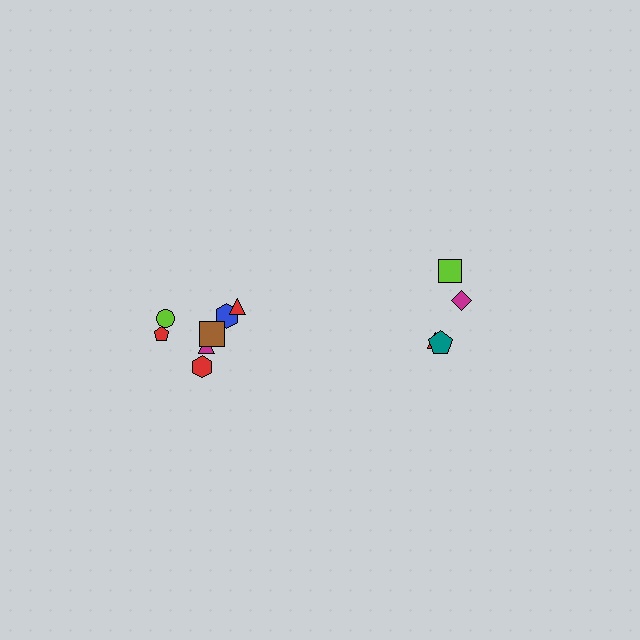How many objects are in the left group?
There are 7 objects.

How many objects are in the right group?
There are 4 objects.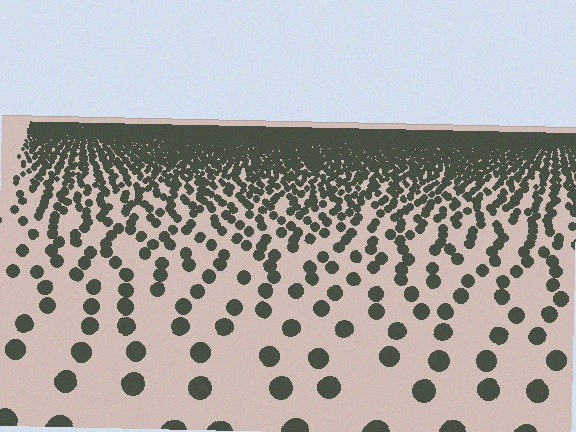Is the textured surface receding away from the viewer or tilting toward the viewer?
The surface is receding away from the viewer. Texture elements get smaller and denser toward the top.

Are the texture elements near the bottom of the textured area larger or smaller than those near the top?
Larger. Near the bottom, elements are closer to the viewer and appear at a bigger on-screen size.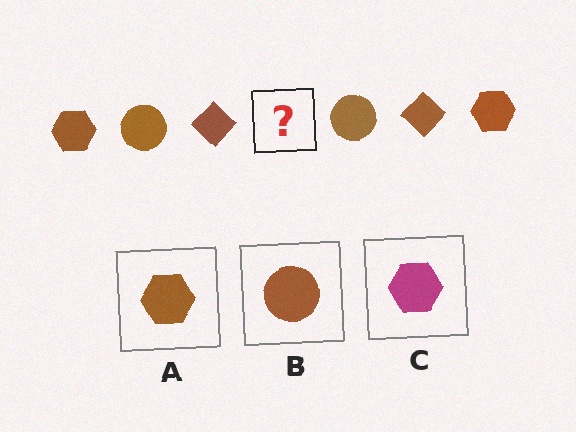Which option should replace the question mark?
Option A.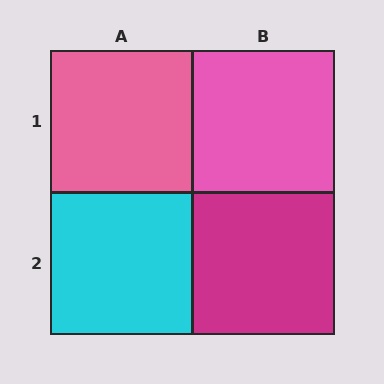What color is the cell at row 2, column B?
Magenta.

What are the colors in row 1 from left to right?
Pink, pink.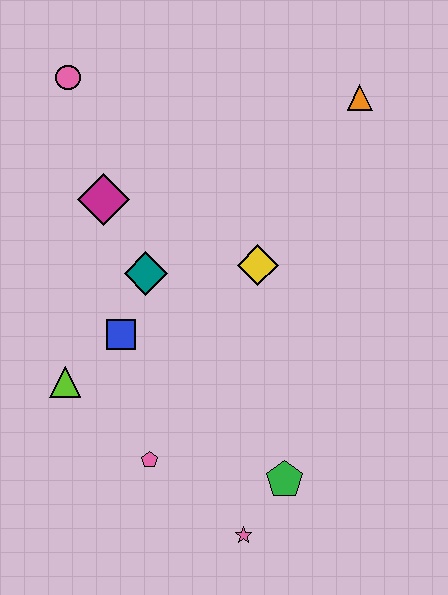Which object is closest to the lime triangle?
The blue square is closest to the lime triangle.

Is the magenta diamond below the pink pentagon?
No